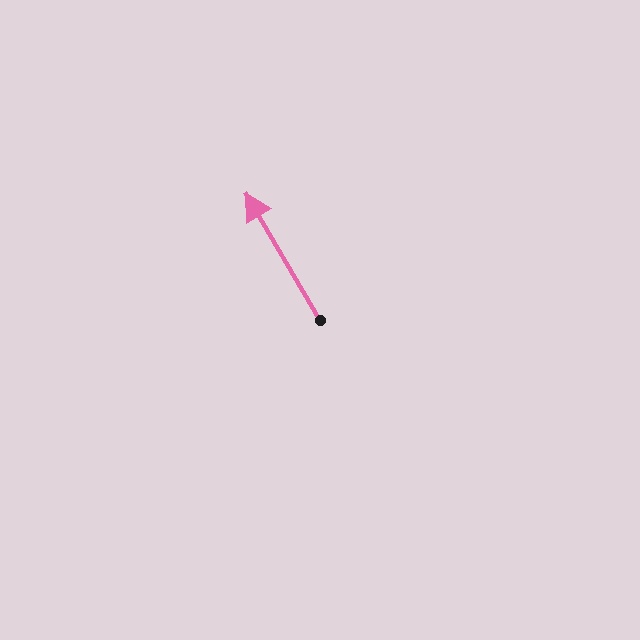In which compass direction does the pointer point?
Northwest.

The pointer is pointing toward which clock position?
Roughly 11 o'clock.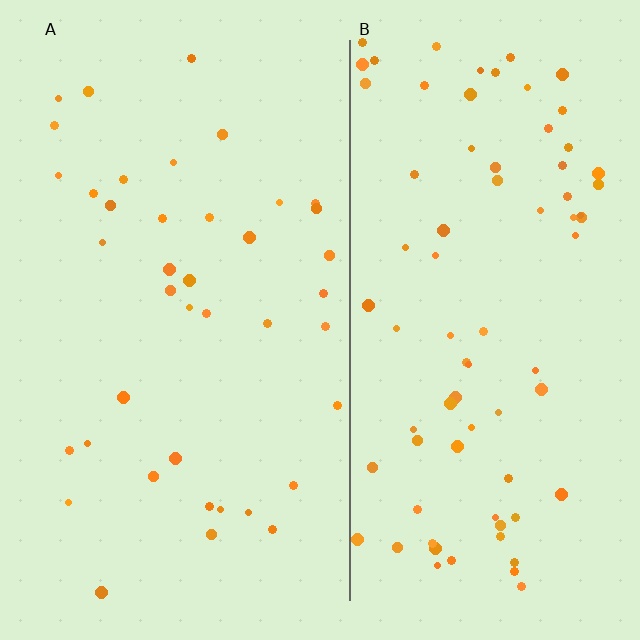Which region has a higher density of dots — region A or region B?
B (the right).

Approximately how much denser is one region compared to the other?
Approximately 2.0× — region B over region A.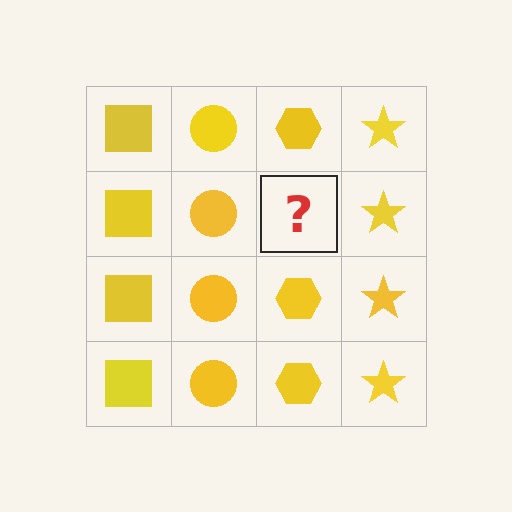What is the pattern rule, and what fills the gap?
The rule is that each column has a consistent shape. The gap should be filled with a yellow hexagon.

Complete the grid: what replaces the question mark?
The question mark should be replaced with a yellow hexagon.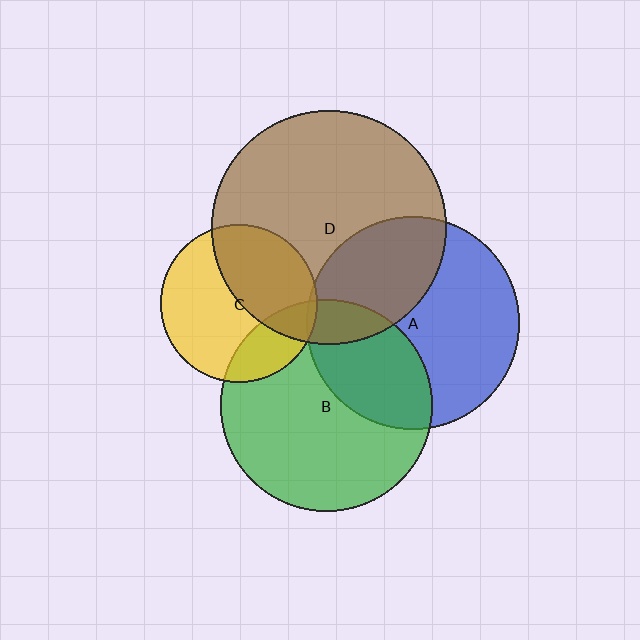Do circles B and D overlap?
Yes.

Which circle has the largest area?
Circle D (brown).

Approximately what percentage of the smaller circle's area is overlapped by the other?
Approximately 10%.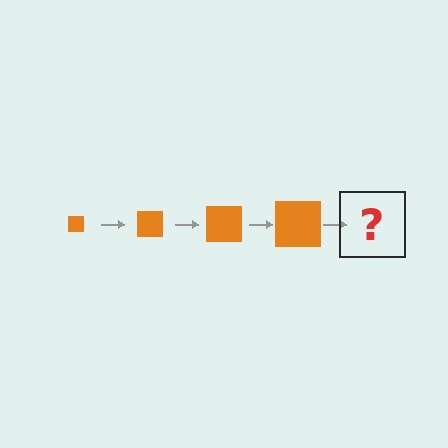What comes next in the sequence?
The next element should be an orange square, larger than the previous one.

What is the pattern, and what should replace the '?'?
The pattern is that the square gets progressively larger each step. The '?' should be an orange square, larger than the previous one.